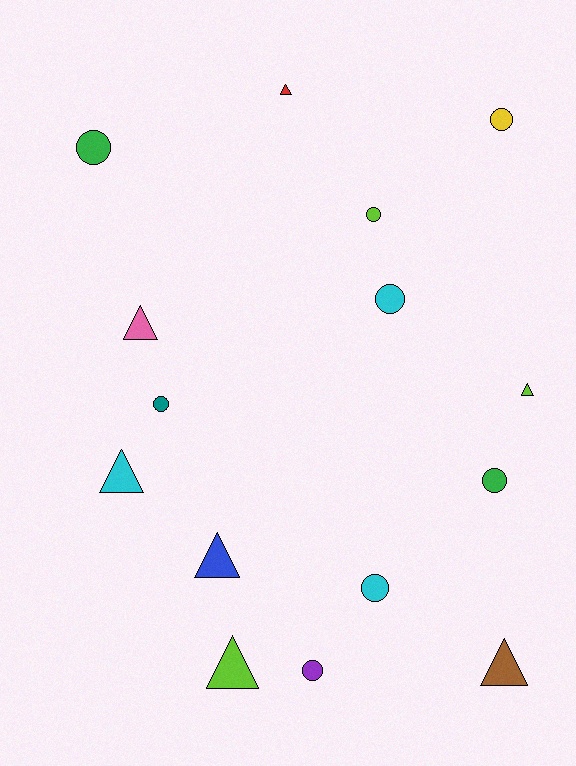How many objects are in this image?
There are 15 objects.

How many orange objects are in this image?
There are no orange objects.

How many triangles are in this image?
There are 7 triangles.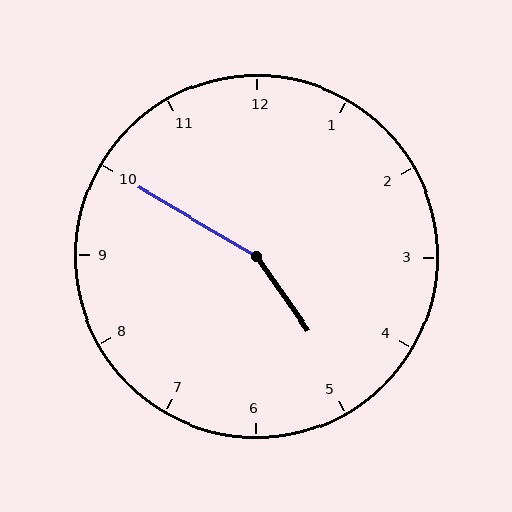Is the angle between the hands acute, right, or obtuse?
It is obtuse.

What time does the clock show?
4:50.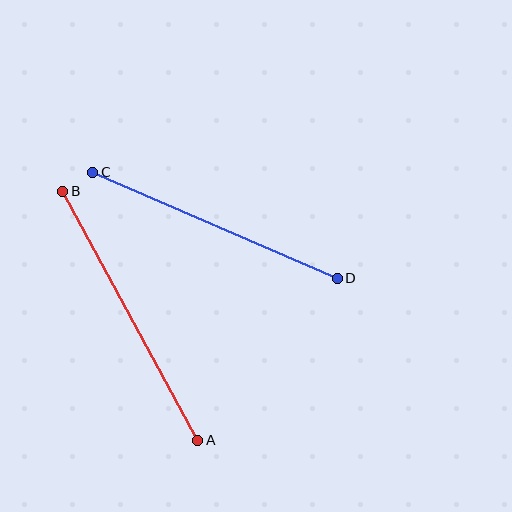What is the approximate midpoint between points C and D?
The midpoint is at approximately (215, 225) pixels.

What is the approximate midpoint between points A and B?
The midpoint is at approximately (130, 316) pixels.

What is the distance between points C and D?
The distance is approximately 267 pixels.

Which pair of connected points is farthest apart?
Points A and B are farthest apart.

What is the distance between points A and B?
The distance is approximately 284 pixels.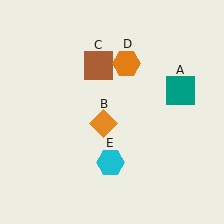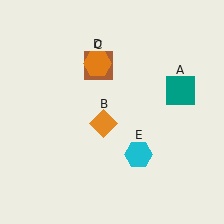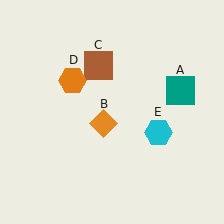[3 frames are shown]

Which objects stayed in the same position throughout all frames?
Teal square (object A) and orange diamond (object B) and brown square (object C) remained stationary.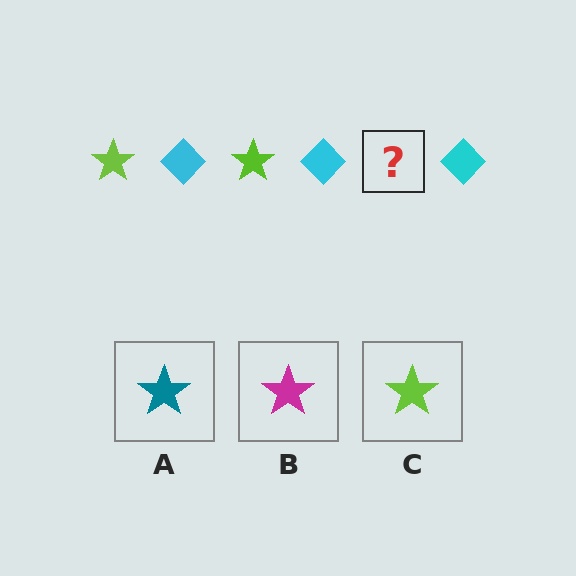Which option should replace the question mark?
Option C.